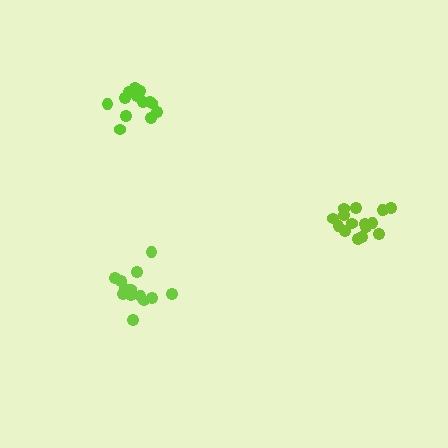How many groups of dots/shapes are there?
There are 3 groups.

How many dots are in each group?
Group 1: 14 dots, Group 2: 16 dots, Group 3: 14 dots (44 total).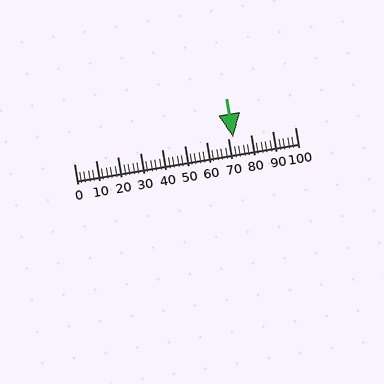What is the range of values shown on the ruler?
The ruler shows values from 0 to 100.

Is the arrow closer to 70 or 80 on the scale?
The arrow is closer to 70.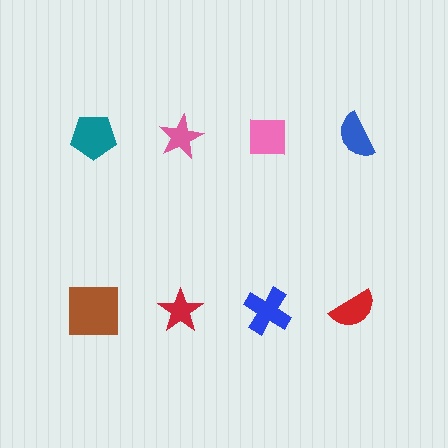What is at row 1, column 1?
A teal pentagon.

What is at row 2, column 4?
A red semicircle.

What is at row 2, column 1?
A brown square.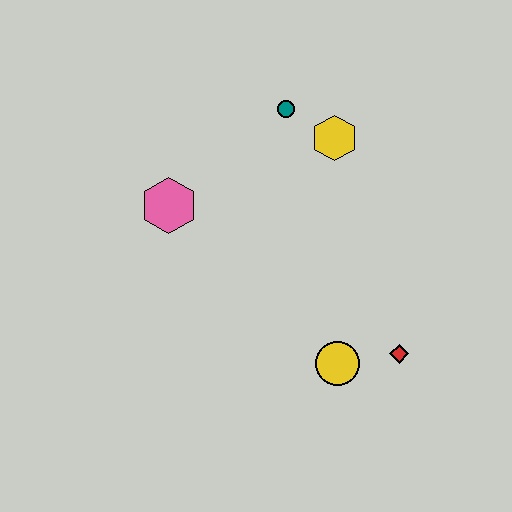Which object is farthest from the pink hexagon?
The red diamond is farthest from the pink hexagon.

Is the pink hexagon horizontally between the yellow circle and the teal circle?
No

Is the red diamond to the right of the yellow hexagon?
Yes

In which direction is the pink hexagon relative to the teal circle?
The pink hexagon is to the left of the teal circle.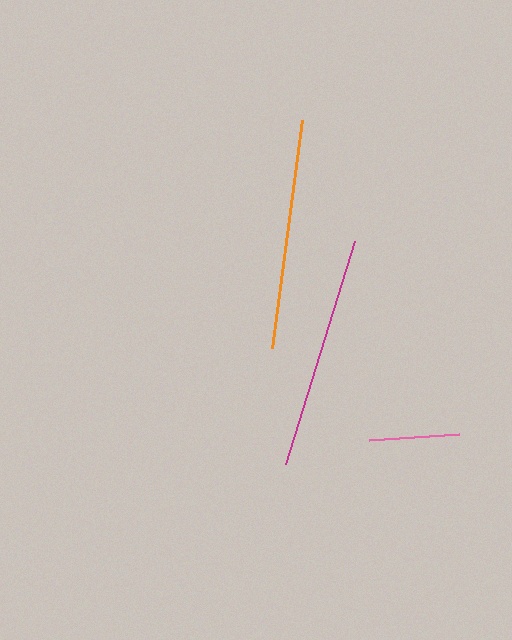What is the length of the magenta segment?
The magenta segment is approximately 234 pixels long.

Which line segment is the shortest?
The pink line is the shortest at approximately 90 pixels.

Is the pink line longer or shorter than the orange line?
The orange line is longer than the pink line.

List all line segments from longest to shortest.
From longest to shortest: magenta, orange, pink.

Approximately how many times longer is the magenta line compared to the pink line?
The magenta line is approximately 2.6 times the length of the pink line.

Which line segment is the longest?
The magenta line is the longest at approximately 234 pixels.